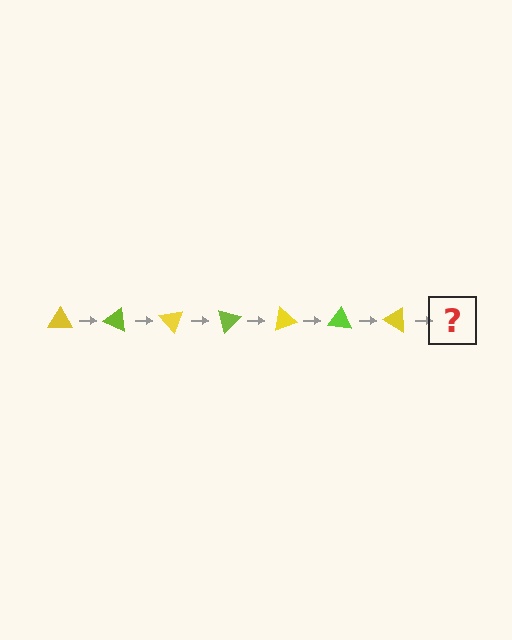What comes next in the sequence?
The next element should be a lime triangle, rotated 175 degrees from the start.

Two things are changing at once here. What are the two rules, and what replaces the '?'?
The two rules are that it rotates 25 degrees each step and the color cycles through yellow and lime. The '?' should be a lime triangle, rotated 175 degrees from the start.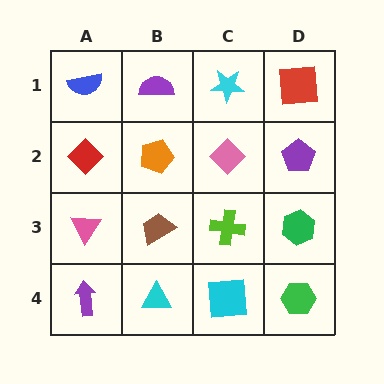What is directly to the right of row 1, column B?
A cyan star.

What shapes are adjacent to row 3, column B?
An orange pentagon (row 2, column B), a cyan triangle (row 4, column B), a pink triangle (row 3, column A), a lime cross (row 3, column C).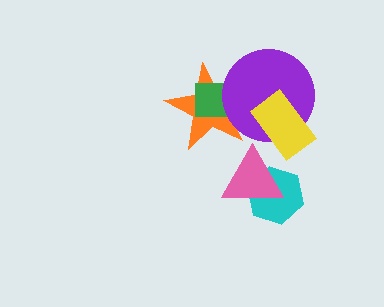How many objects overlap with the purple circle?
3 objects overlap with the purple circle.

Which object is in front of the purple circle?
The yellow rectangle is in front of the purple circle.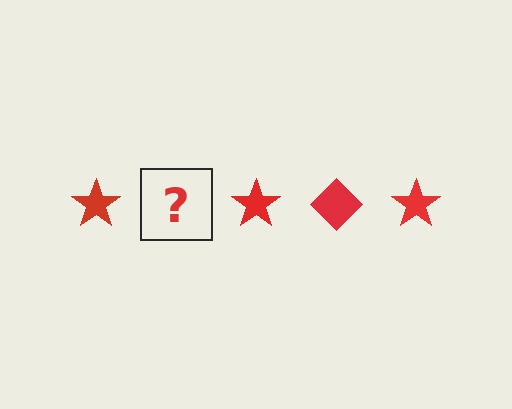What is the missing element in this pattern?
The missing element is a red diamond.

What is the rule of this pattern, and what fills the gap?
The rule is that the pattern cycles through star, diamond shapes in red. The gap should be filled with a red diamond.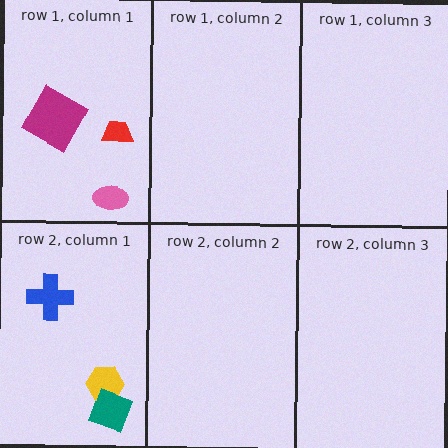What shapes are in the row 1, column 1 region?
The red trapezoid, the magenta square, the pink ellipse.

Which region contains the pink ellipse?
The row 1, column 1 region.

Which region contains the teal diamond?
The row 2, column 1 region.